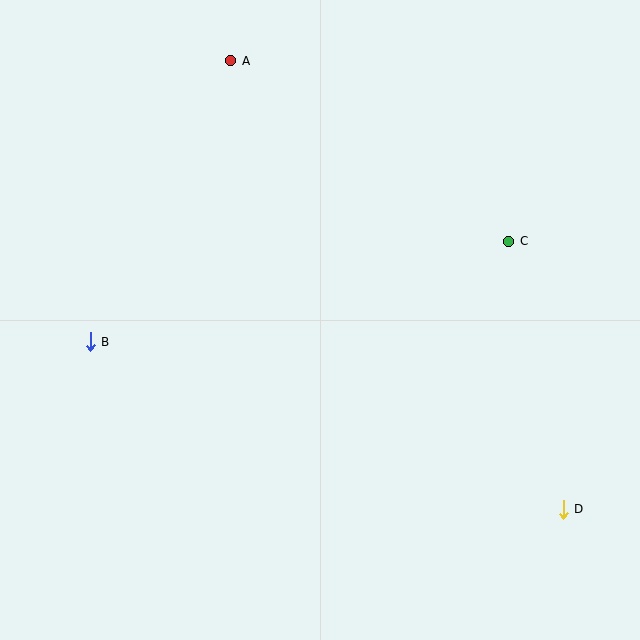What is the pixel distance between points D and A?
The distance between D and A is 558 pixels.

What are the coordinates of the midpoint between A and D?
The midpoint between A and D is at (397, 285).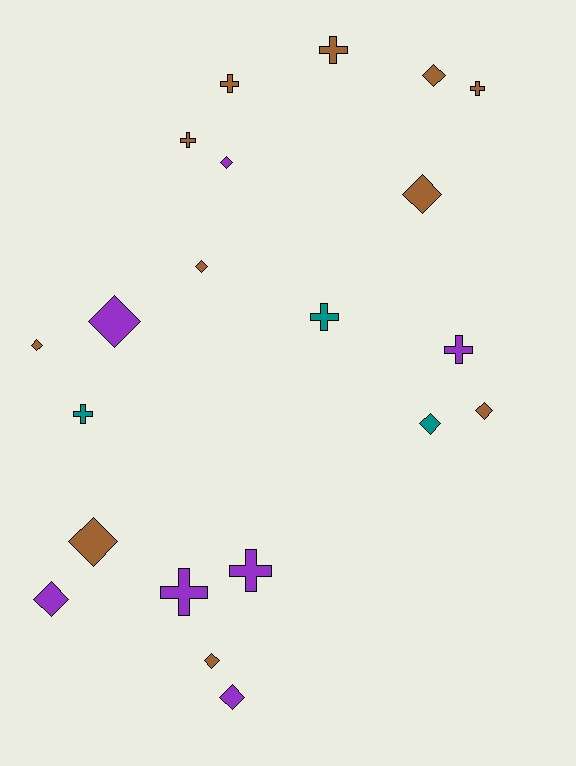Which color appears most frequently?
Brown, with 11 objects.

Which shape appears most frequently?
Diamond, with 12 objects.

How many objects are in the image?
There are 21 objects.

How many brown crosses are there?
There are 4 brown crosses.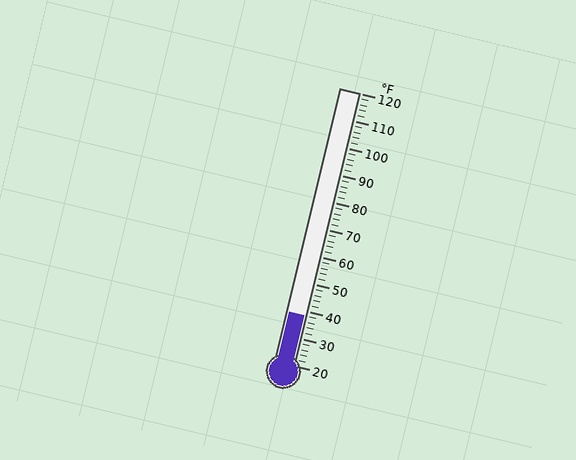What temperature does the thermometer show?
The thermometer shows approximately 38°F.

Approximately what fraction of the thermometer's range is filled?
The thermometer is filled to approximately 20% of its range.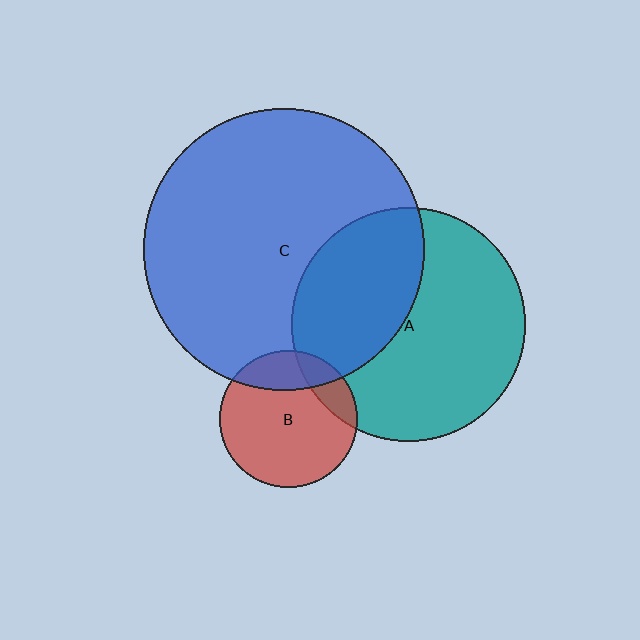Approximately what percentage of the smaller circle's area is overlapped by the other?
Approximately 40%.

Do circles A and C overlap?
Yes.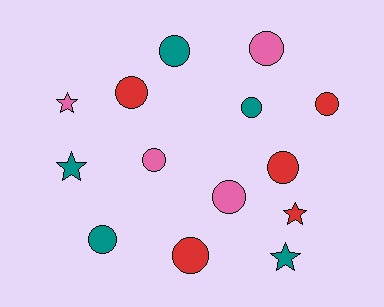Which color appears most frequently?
Teal, with 5 objects.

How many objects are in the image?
There are 14 objects.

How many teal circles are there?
There are 3 teal circles.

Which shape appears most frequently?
Circle, with 10 objects.